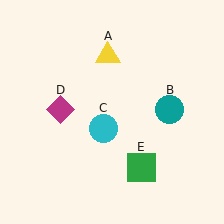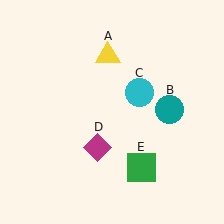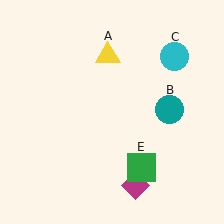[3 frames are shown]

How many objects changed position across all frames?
2 objects changed position: cyan circle (object C), magenta diamond (object D).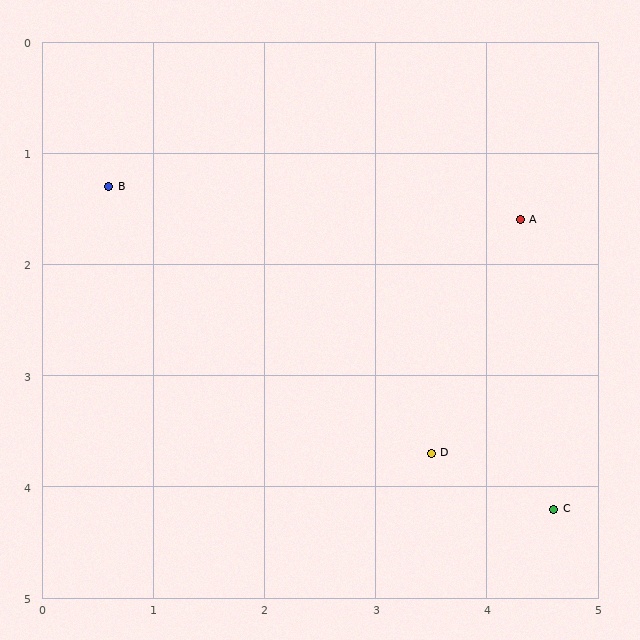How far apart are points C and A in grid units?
Points C and A are about 2.6 grid units apart.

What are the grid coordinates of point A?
Point A is at approximately (4.3, 1.6).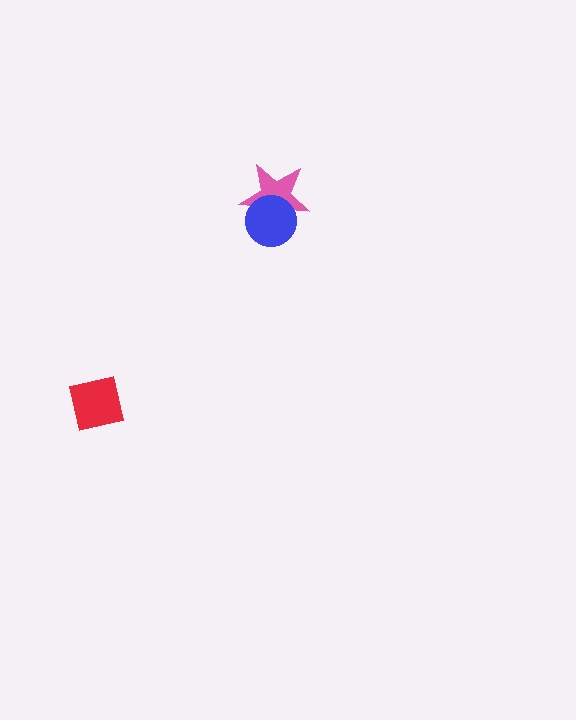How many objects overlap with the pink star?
1 object overlaps with the pink star.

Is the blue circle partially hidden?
No, no other shape covers it.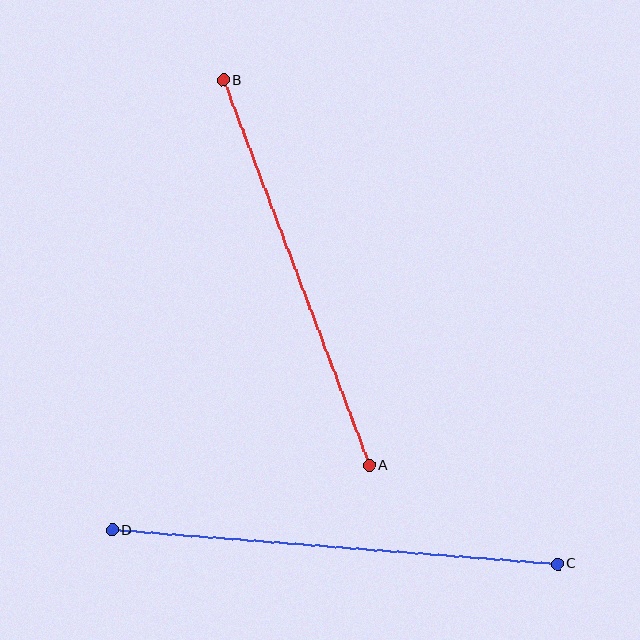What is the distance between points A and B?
The distance is approximately 412 pixels.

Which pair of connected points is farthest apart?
Points C and D are farthest apart.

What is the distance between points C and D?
The distance is approximately 447 pixels.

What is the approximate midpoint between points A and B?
The midpoint is at approximately (296, 273) pixels.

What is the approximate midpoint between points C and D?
The midpoint is at approximately (335, 547) pixels.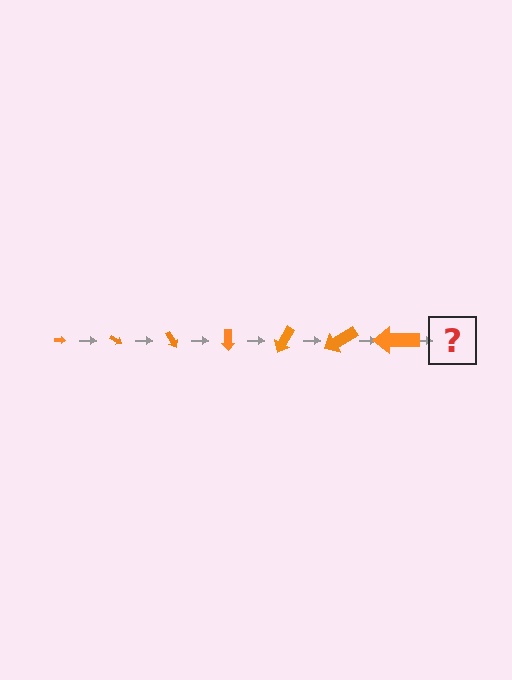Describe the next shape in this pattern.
It should be an arrow, larger than the previous one and rotated 210 degrees from the start.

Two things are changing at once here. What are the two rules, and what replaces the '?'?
The two rules are that the arrow grows larger each step and it rotates 30 degrees each step. The '?' should be an arrow, larger than the previous one and rotated 210 degrees from the start.